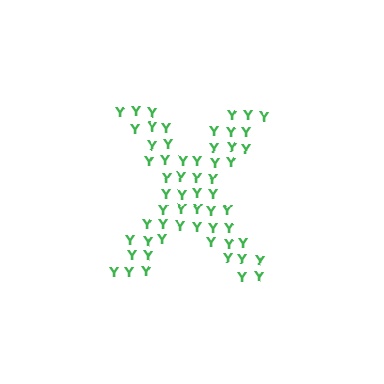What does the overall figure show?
The overall figure shows the letter X.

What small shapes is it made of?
It is made of small letter Y's.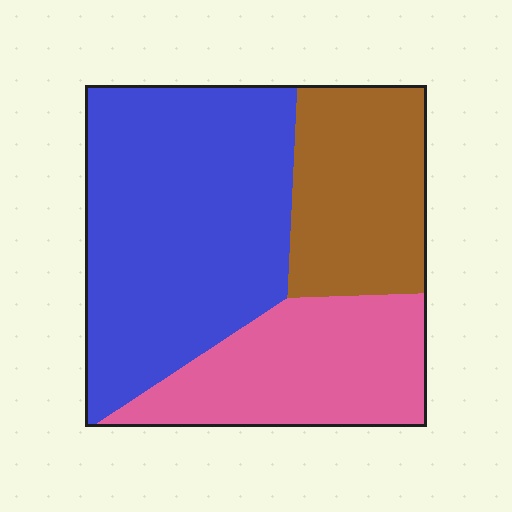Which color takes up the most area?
Blue, at roughly 50%.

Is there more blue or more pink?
Blue.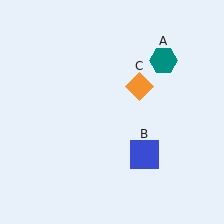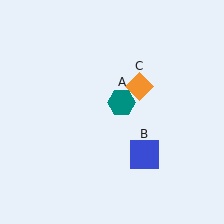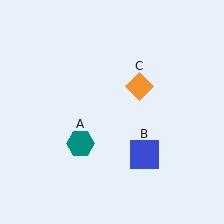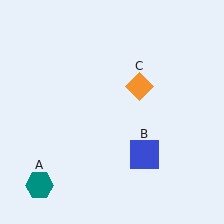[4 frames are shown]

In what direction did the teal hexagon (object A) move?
The teal hexagon (object A) moved down and to the left.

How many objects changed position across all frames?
1 object changed position: teal hexagon (object A).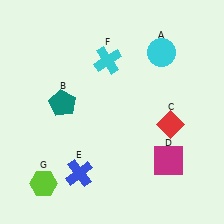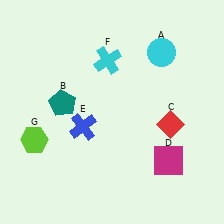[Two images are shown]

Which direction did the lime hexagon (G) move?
The lime hexagon (G) moved up.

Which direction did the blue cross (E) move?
The blue cross (E) moved up.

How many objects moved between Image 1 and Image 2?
2 objects moved between the two images.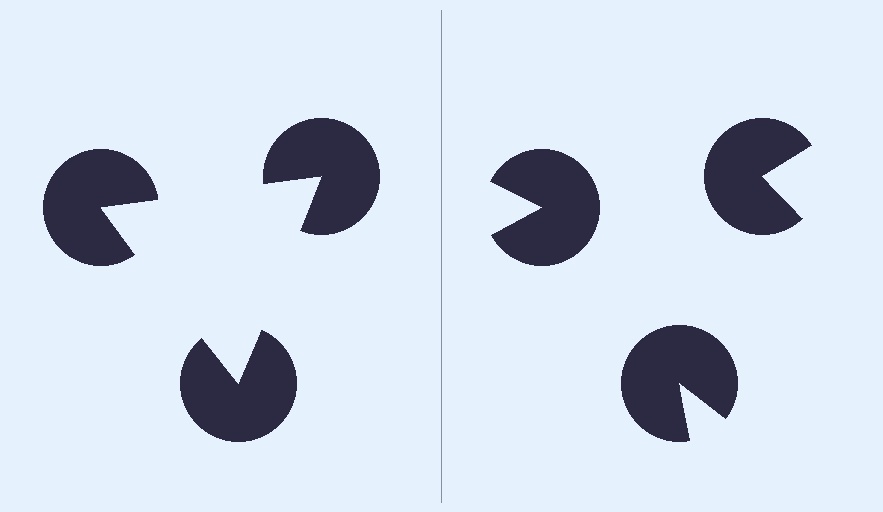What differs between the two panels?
The pac-man discs are positioned identically on both sides; only the wedge orientations differ. On the left they align to a triangle; on the right they are misaligned.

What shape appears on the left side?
An illusory triangle.